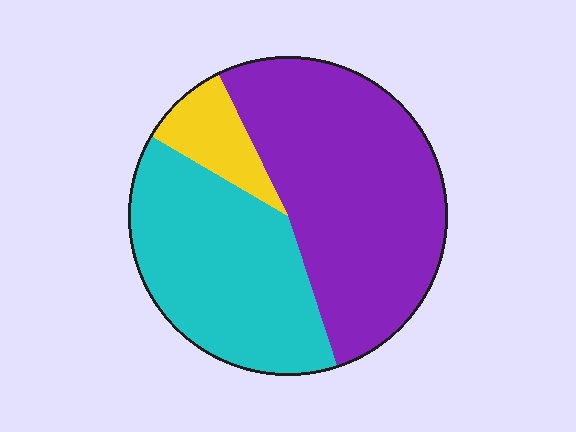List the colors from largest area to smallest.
From largest to smallest: purple, cyan, yellow.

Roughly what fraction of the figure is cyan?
Cyan takes up about three eighths (3/8) of the figure.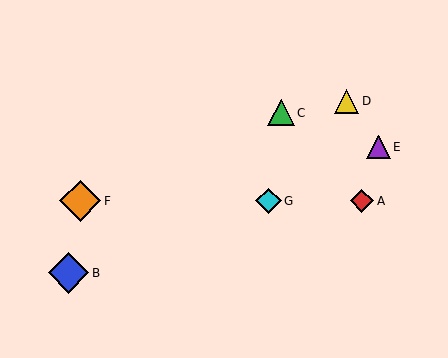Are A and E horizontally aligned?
No, A is at y≈201 and E is at y≈147.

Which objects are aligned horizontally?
Objects A, F, G are aligned horizontally.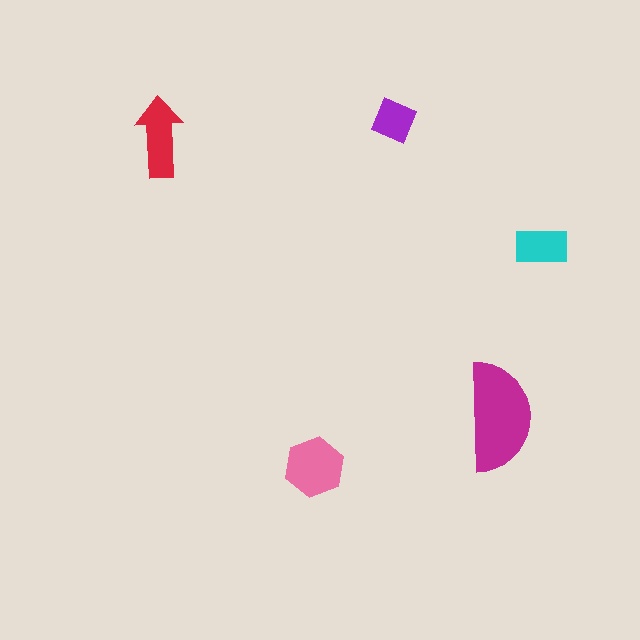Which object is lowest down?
The pink hexagon is bottommost.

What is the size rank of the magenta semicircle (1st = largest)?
1st.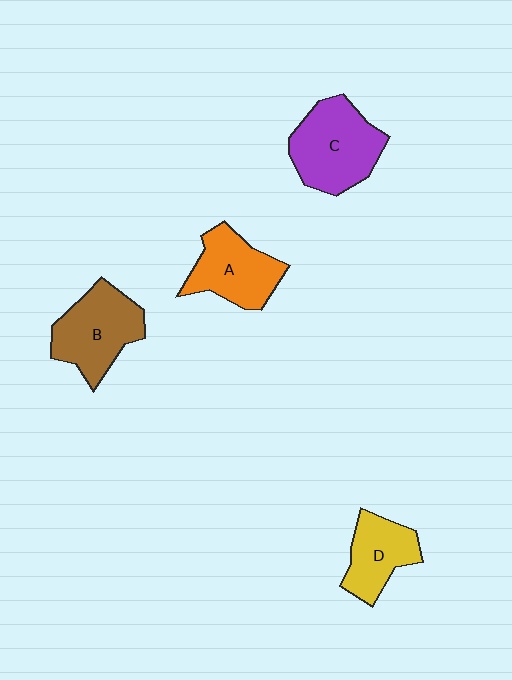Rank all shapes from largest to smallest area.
From largest to smallest: C (purple), B (brown), A (orange), D (yellow).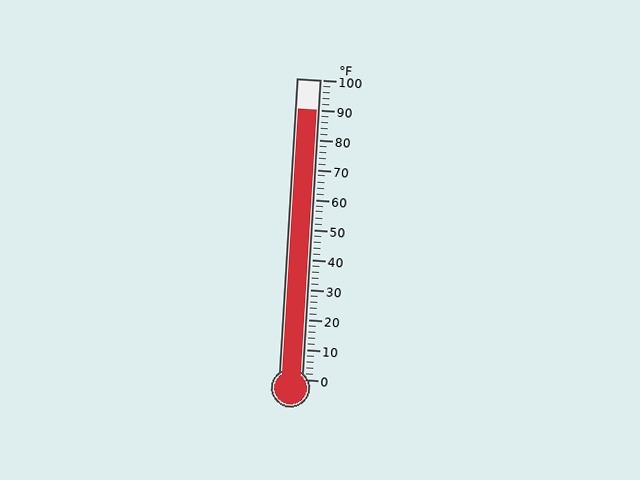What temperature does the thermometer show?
The thermometer shows approximately 90°F.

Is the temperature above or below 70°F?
The temperature is above 70°F.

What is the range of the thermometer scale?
The thermometer scale ranges from 0°F to 100°F.